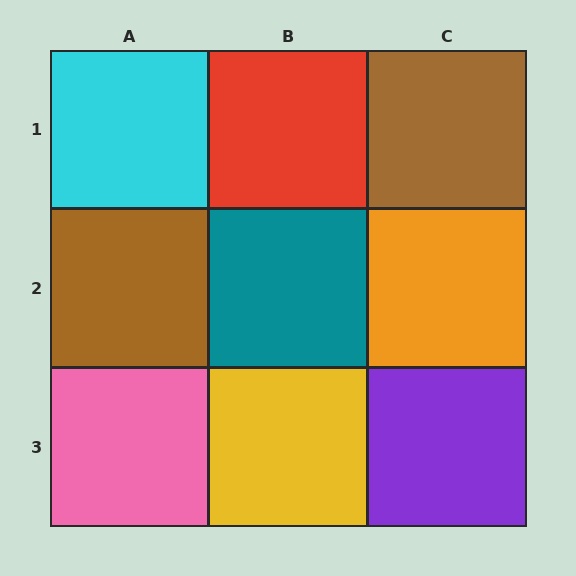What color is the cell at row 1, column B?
Red.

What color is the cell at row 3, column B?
Yellow.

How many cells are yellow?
1 cell is yellow.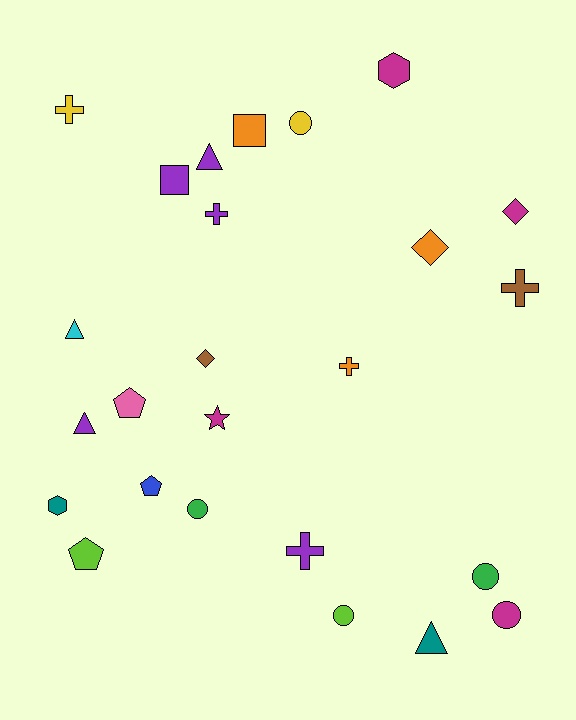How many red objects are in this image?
There are no red objects.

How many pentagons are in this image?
There are 3 pentagons.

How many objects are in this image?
There are 25 objects.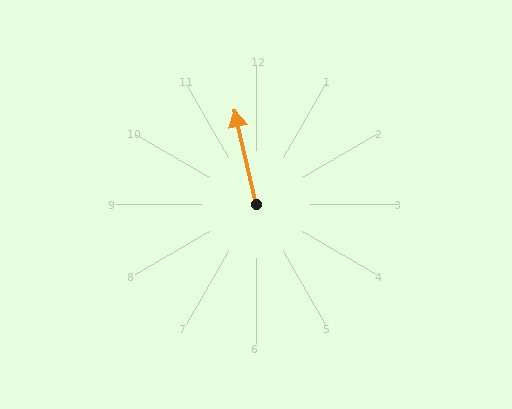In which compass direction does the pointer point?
North.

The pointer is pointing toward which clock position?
Roughly 12 o'clock.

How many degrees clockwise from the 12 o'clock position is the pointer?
Approximately 347 degrees.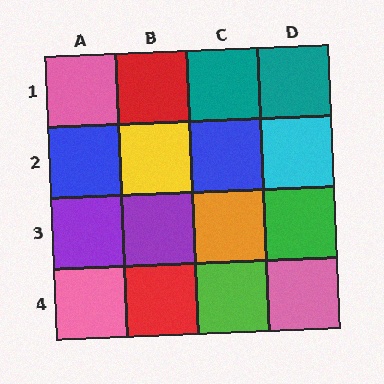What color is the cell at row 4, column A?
Pink.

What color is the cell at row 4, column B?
Red.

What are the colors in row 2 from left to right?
Blue, yellow, blue, cyan.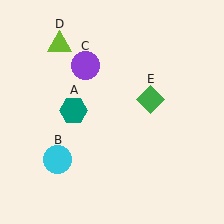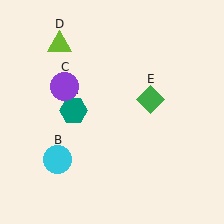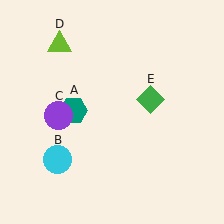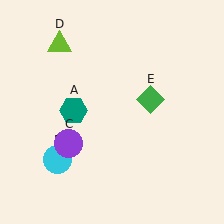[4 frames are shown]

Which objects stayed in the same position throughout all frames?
Teal hexagon (object A) and cyan circle (object B) and lime triangle (object D) and green diamond (object E) remained stationary.